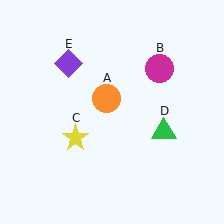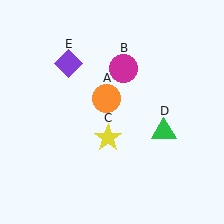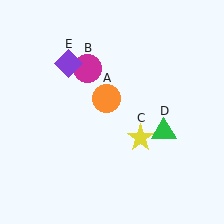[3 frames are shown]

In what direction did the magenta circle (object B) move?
The magenta circle (object B) moved left.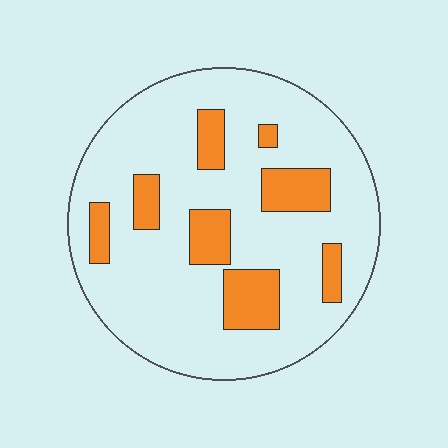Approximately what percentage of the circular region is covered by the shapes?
Approximately 20%.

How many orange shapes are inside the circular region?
8.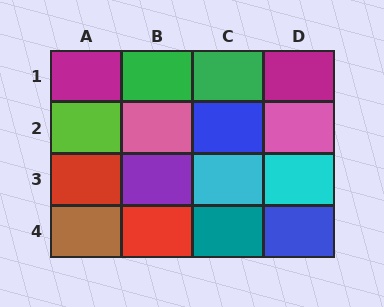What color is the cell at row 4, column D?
Blue.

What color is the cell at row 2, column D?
Pink.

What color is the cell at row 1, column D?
Magenta.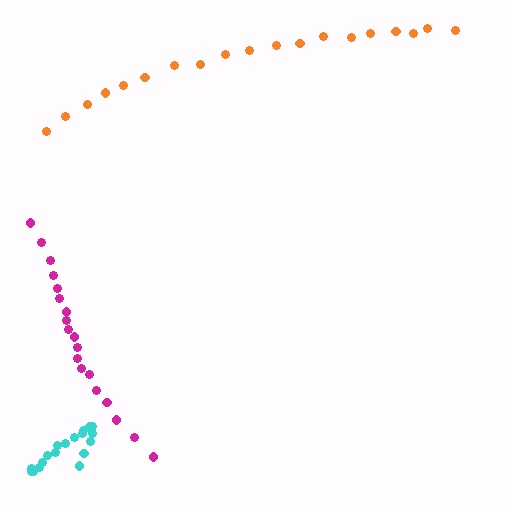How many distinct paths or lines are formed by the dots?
There are 3 distinct paths.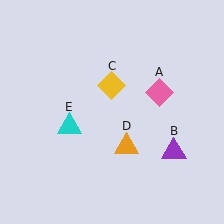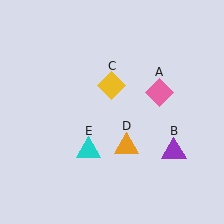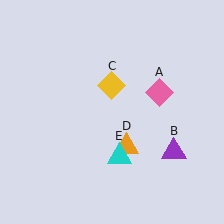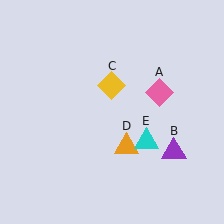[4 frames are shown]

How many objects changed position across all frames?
1 object changed position: cyan triangle (object E).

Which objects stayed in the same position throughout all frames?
Pink diamond (object A) and purple triangle (object B) and yellow diamond (object C) and orange triangle (object D) remained stationary.